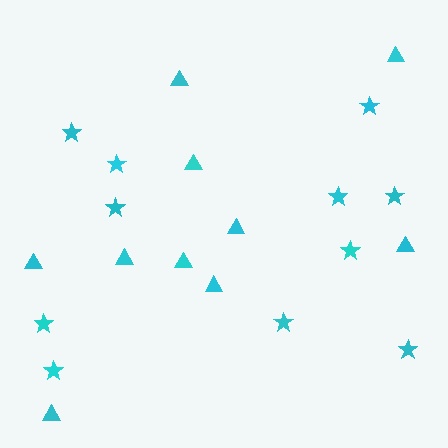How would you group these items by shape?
There are 2 groups: one group of stars (11) and one group of triangles (10).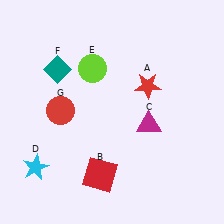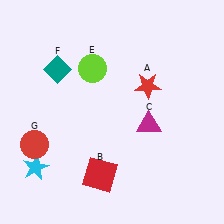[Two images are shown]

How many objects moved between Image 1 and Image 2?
1 object moved between the two images.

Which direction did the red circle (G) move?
The red circle (G) moved down.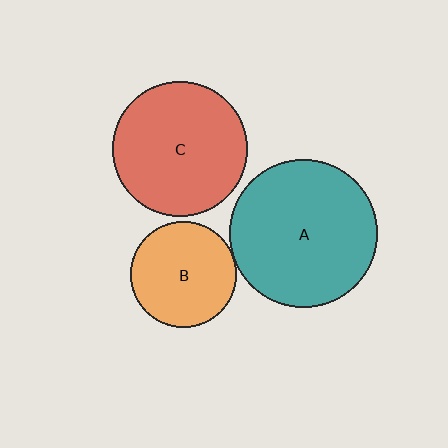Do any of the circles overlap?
No, none of the circles overlap.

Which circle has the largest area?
Circle A (teal).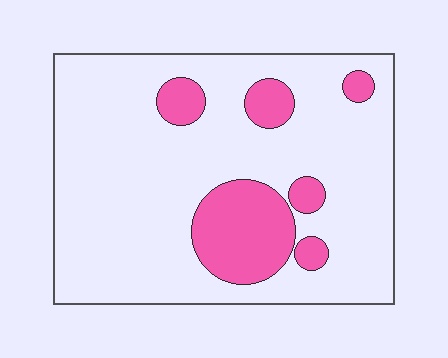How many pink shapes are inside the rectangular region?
6.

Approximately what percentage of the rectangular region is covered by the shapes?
Approximately 20%.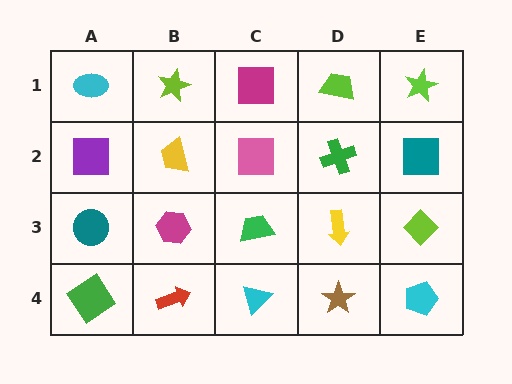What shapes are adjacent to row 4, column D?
A yellow arrow (row 3, column D), a cyan triangle (row 4, column C), a cyan pentagon (row 4, column E).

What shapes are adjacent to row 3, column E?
A teal square (row 2, column E), a cyan pentagon (row 4, column E), a yellow arrow (row 3, column D).